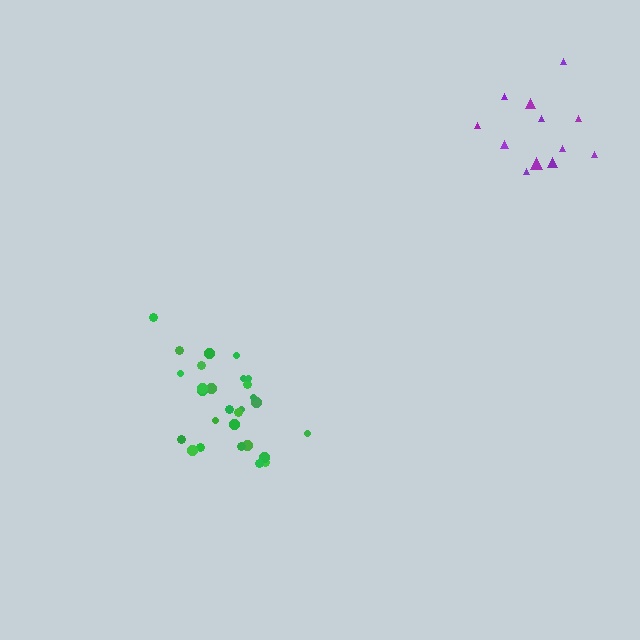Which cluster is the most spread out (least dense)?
Purple.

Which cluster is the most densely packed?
Green.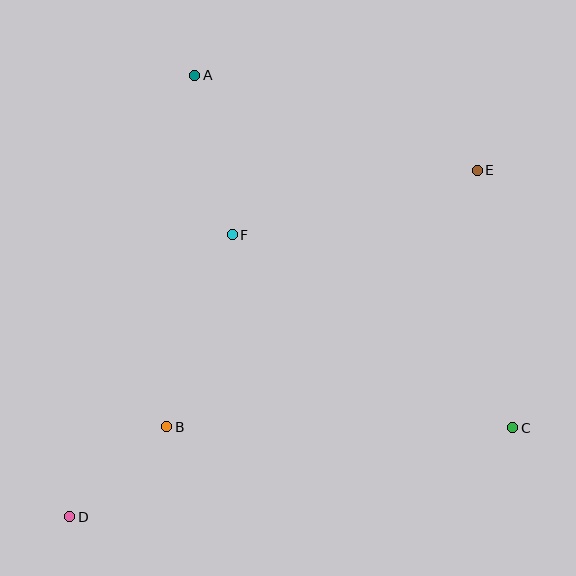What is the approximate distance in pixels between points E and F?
The distance between E and F is approximately 253 pixels.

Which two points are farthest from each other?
Points D and E are farthest from each other.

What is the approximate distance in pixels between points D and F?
The distance between D and F is approximately 326 pixels.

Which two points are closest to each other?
Points B and D are closest to each other.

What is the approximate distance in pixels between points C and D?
The distance between C and D is approximately 452 pixels.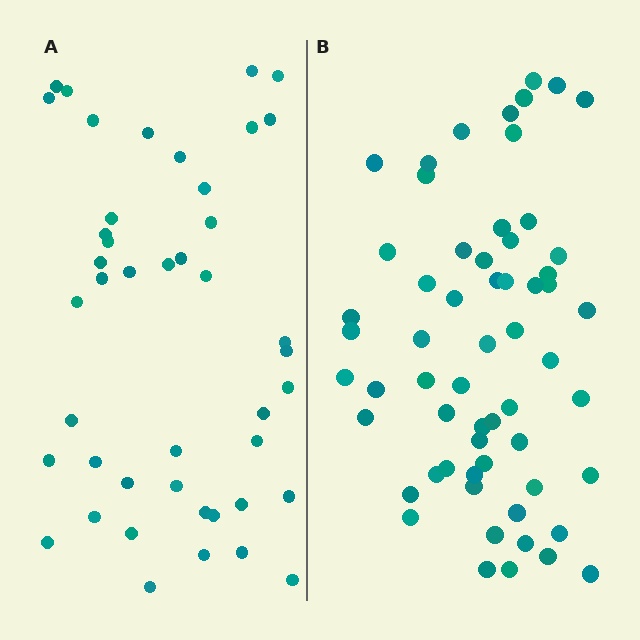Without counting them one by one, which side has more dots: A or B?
Region B (the right region) has more dots.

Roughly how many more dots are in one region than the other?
Region B has approximately 15 more dots than region A.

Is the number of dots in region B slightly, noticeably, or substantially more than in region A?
Region B has noticeably more, but not dramatically so. The ratio is roughly 1.4 to 1.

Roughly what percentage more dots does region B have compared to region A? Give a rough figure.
About 35% more.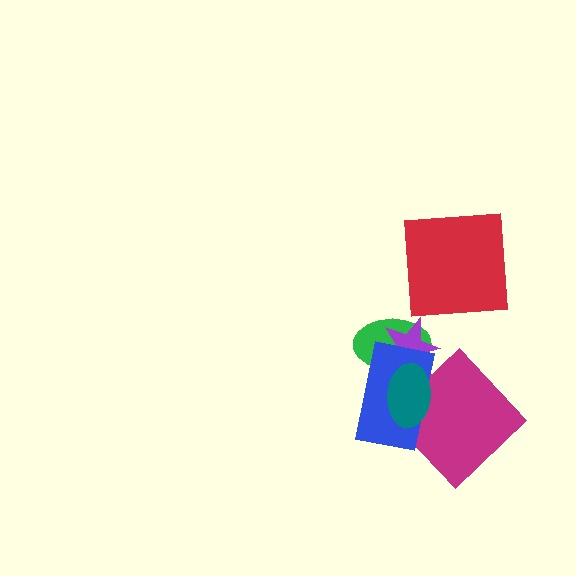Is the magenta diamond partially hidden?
Yes, it is partially covered by another shape.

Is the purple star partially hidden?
Yes, it is partially covered by another shape.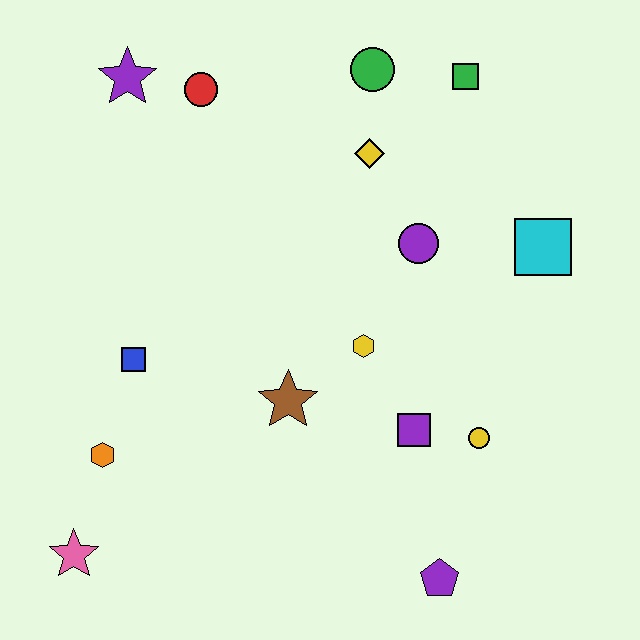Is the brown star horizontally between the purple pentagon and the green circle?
No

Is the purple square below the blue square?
Yes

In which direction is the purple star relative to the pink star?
The purple star is above the pink star.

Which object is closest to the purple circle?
The yellow diamond is closest to the purple circle.